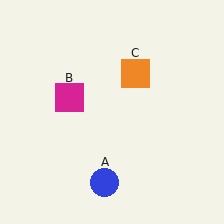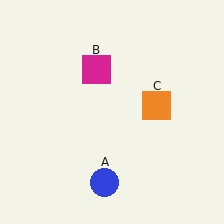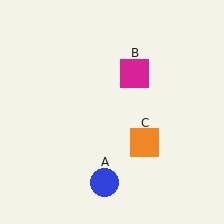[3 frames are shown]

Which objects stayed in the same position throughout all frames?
Blue circle (object A) remained stationary.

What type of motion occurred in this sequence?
The magenta square (object B), orange square (object C) rotated clockwise around the center of the scene.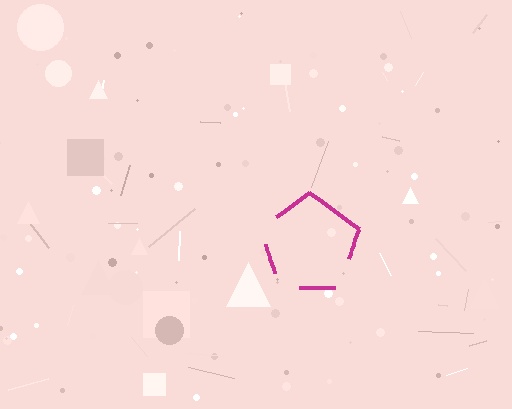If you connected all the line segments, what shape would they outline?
They would outline a pentagon.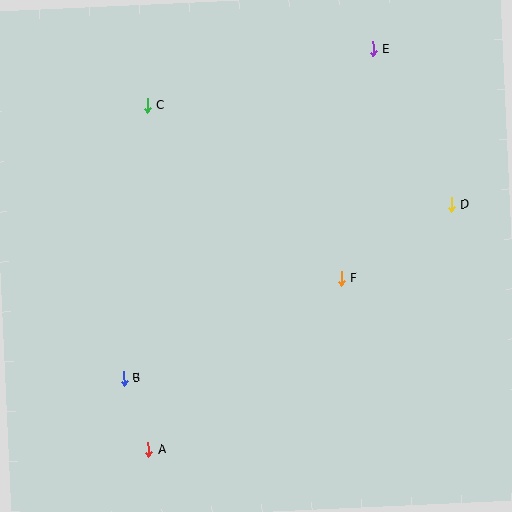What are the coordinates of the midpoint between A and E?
The midpoint between A and E is at (261, 250).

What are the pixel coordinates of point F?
Point F is at (341, 278).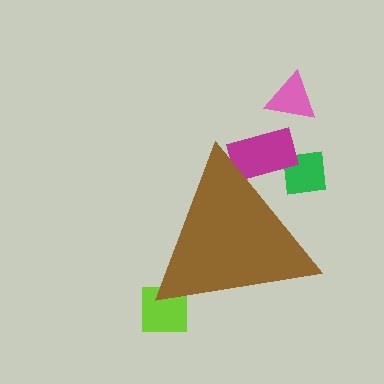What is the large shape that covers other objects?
A brown triangle.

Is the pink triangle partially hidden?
No, the pink triangle is fully visible.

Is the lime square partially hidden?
Yes, the lime square is partially hidden behind the brown triangle.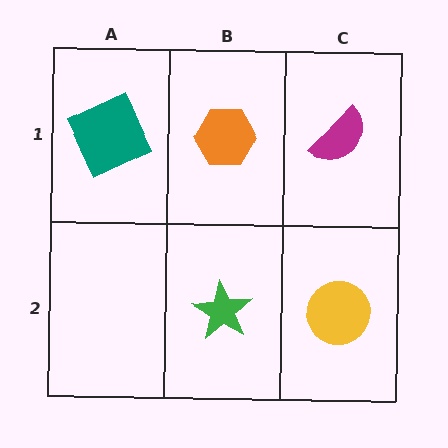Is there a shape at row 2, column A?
No, that cell is empty.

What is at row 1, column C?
A magenta semicircle.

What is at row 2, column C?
A yellow circle.